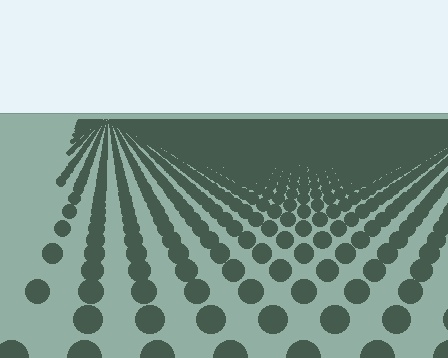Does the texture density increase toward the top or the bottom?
Density increases toward the top.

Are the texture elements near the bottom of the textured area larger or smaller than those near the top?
Larger. Near the bottom, elements are closer to the viewer and appear at a bigger on-screen size.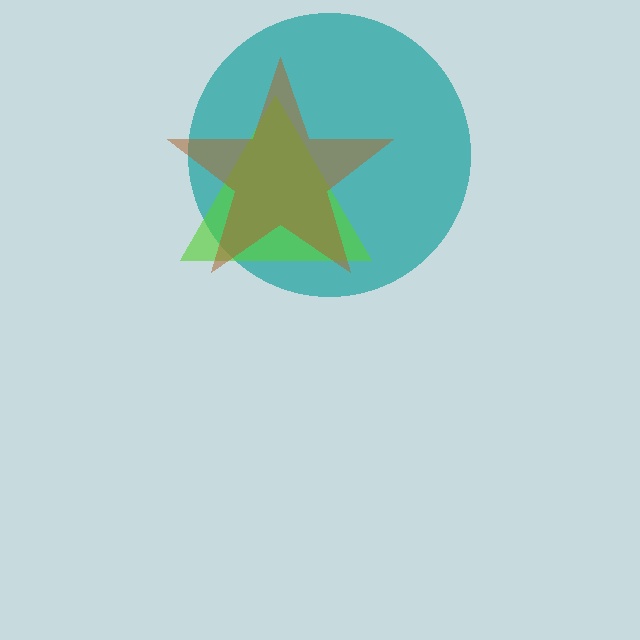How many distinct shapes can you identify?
There are 3 distinct shapes: a teal circle, a lime triangle, a brown star.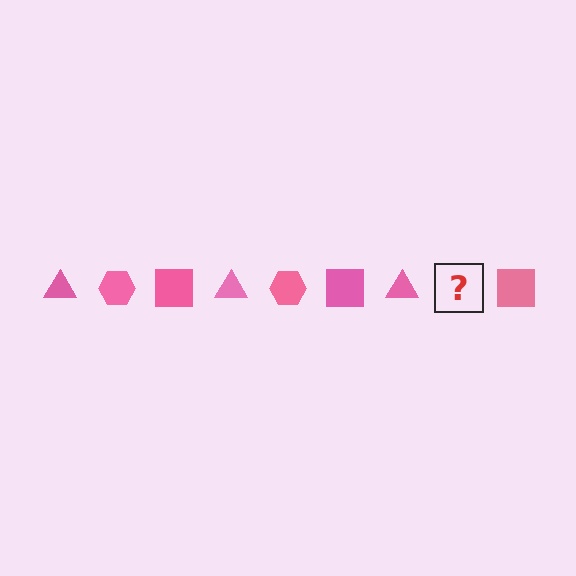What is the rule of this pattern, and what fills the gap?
The rule is that the pattern cycles through triangle, hexagon, square shapes in pink. The gap should be filled with a pink hexagon.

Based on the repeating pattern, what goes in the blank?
The blank should be a pink hexagon.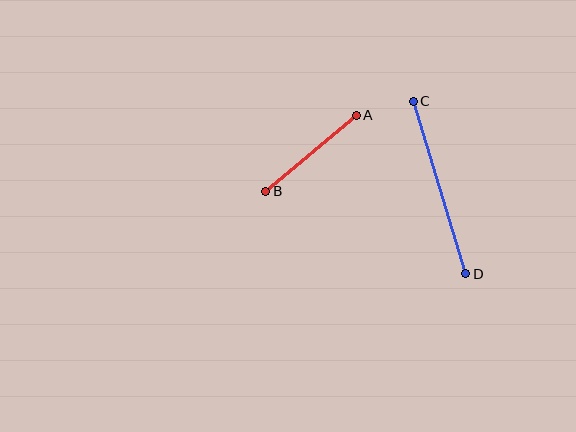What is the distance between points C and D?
The distance is approximately 180 pixels.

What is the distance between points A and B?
The distance is approximately 118 pixels.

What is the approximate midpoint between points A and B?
The midpoint is at approximately (311, 153) pixels.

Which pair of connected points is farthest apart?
Points C and D are farthest apart.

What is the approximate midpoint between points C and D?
The midpoint is at approximately (440, 187) pixels.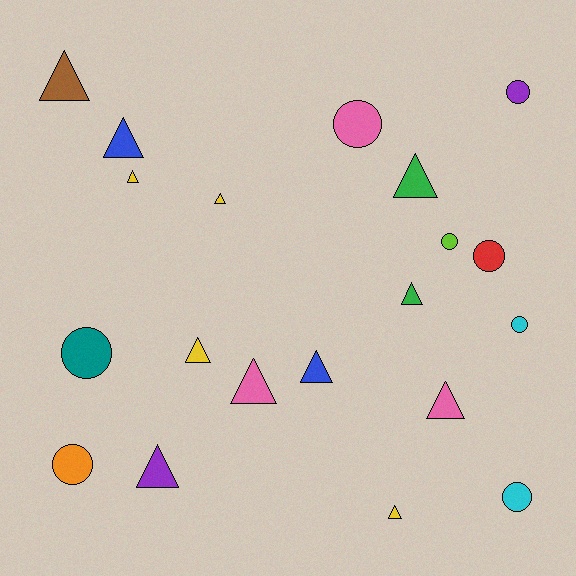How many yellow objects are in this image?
There are 4 yellow objects.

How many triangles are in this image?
There are 12 triangles.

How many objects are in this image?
There are 20 objects.